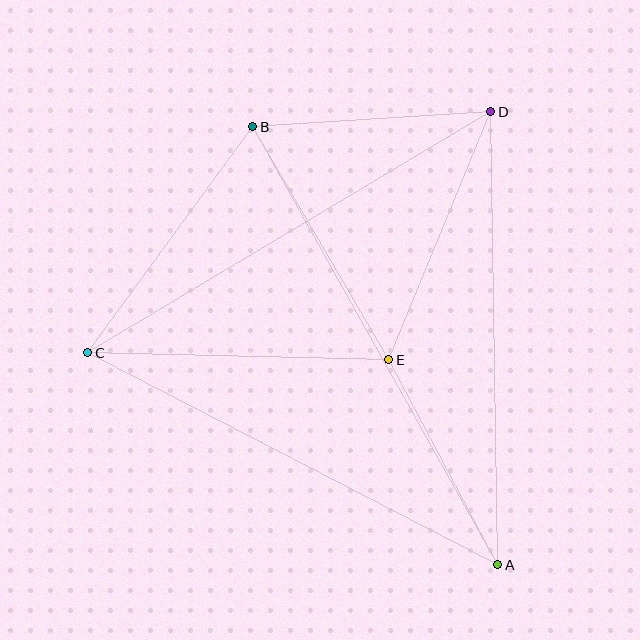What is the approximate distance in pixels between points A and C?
The distance between A and C is approximately 462 pixels.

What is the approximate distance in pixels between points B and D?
The distance between B and D is approximately 238 pixels.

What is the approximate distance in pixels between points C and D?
The distance between C and D is approximately 470 pixels.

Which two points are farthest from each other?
Points A and B are farthest from each other.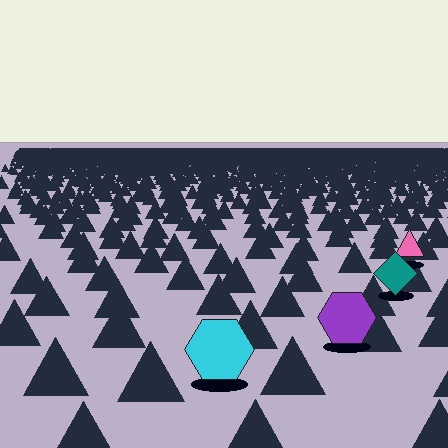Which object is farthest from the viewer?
The pink triangle is farthest from the viewer. It appears smaller and the ground texture around it is denser.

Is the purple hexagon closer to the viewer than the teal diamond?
Yes. The purple hexagon is closer — you can tell from the texture gradient: the ground texture is coarser near it.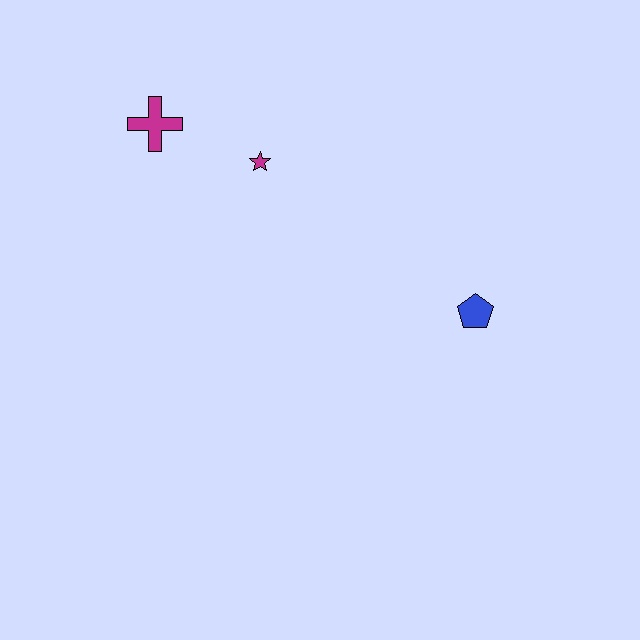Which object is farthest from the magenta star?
The blue pentagon is farthest from the magenta star.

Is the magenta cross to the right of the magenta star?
No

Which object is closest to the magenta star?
The magenta cross is closest to the magenta star.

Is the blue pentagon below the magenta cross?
Yes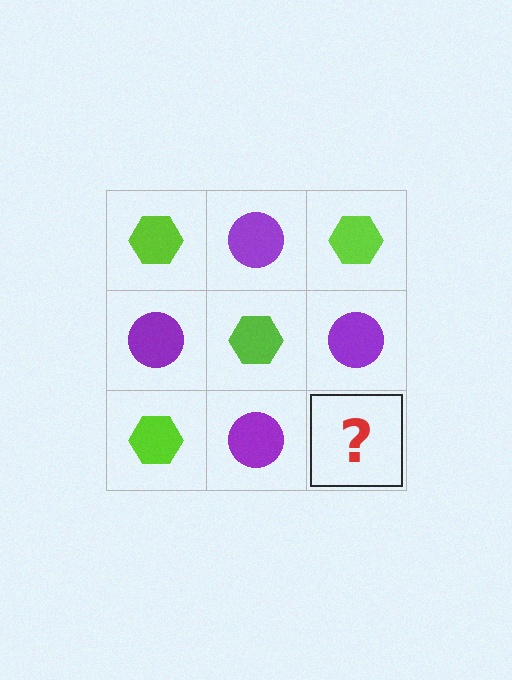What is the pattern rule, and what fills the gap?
The rule is that it alternates lime hexagon and purple circle in a checkerboard pattern. The gap should be filled with a lime hexagon.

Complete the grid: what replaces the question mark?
The question mark should be replaced with a lime hexagon.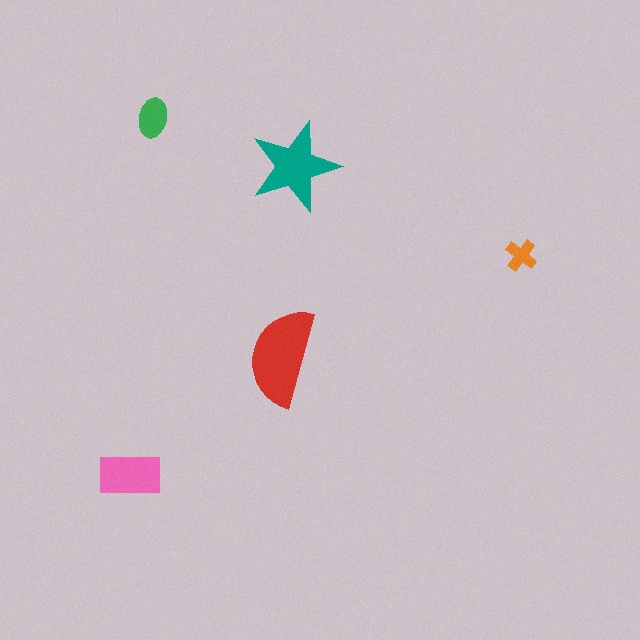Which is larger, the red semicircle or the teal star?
The red semicircle.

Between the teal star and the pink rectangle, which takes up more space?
The teal star.